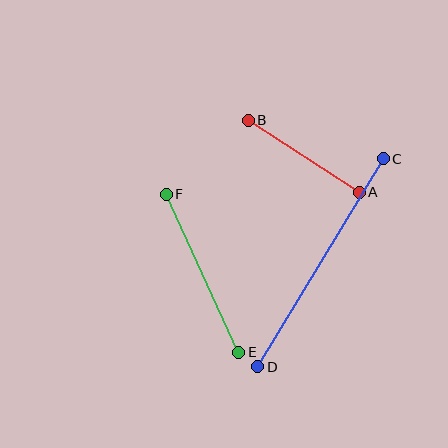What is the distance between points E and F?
The distance is approximately 174 pixels.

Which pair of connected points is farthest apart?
Points C and D are farthest apart.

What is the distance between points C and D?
The distance is approximately 243 pixels.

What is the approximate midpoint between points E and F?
The midpoint is at approximately (203, 273) pixels.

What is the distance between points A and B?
The distance is approximately 132 pixels.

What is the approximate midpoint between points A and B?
The midpoint is at approximately (304, 156) pixels.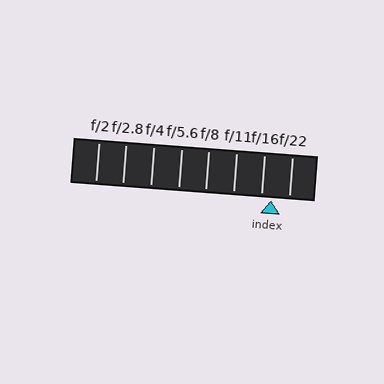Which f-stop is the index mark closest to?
The index mark is closest to f/16.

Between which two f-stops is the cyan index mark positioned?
The index mark is between f/16 and f/22.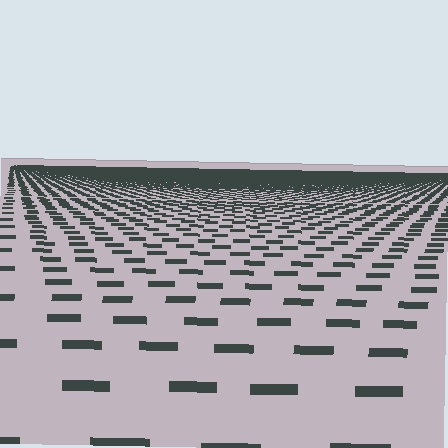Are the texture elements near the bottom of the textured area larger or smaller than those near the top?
Larger. Near the bottom, elements are closer to the viewer and appear at a bigger on-screen size.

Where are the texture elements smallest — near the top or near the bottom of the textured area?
Near the top.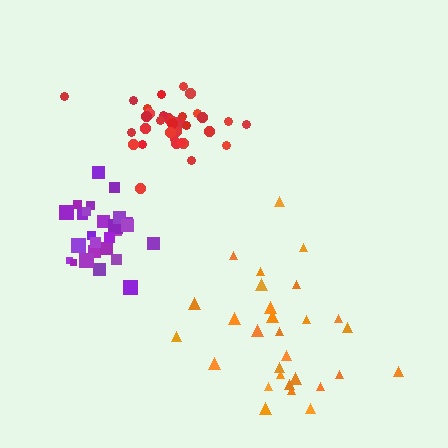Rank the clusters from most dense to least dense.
purple, red, orange.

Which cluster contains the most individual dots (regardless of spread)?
Red (35).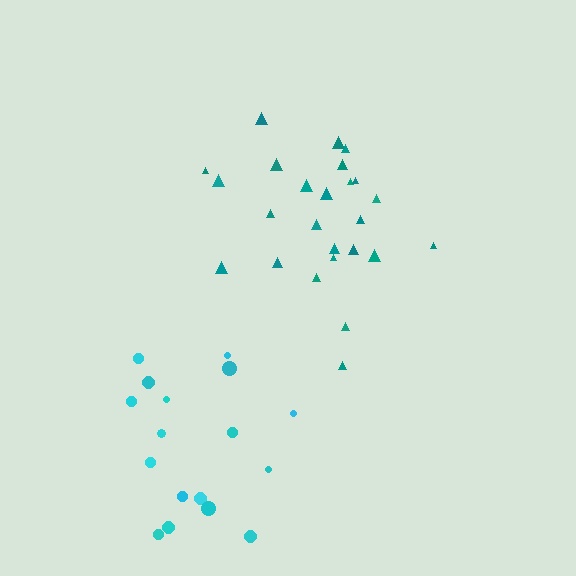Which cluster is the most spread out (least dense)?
Teal.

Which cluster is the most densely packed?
Cyan.